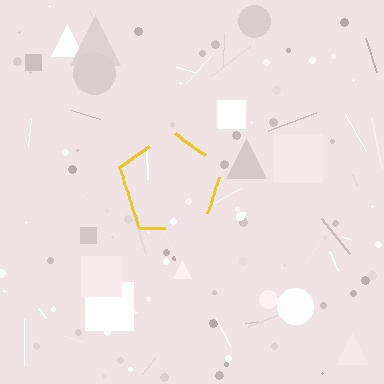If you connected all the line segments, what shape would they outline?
They would outline a pentagon.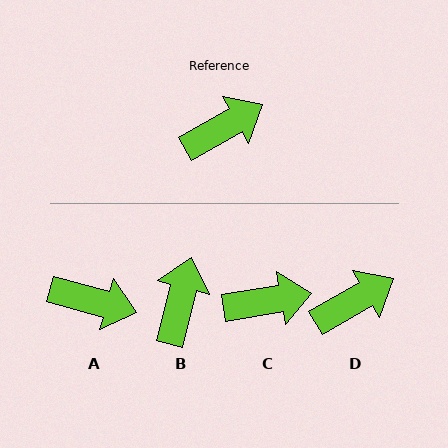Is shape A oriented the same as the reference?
No, it is off by about 45 degrees.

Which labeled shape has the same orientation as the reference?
D.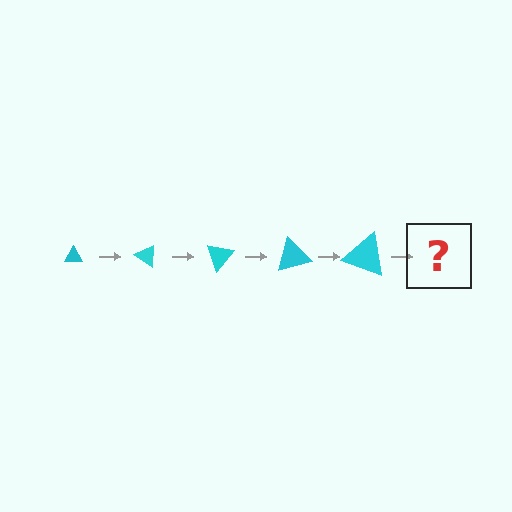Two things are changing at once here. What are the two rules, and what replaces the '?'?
The two rules are that the triangle grows larger each step and it rotates 35 degrees each step. The '?' should be a triangle, larger than the previous one and rotated 175 degrees from the start.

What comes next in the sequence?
The next element should be a triangle, larger than the previous one and rotated 175 degrees from the start.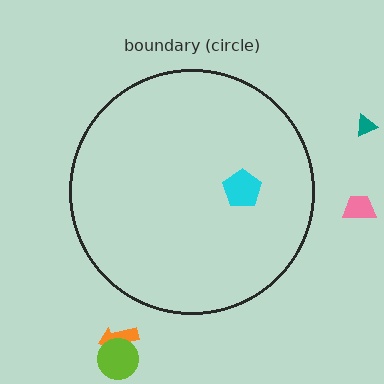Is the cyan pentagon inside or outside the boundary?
Inside.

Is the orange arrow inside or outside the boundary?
Outside.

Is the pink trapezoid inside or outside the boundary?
Outside.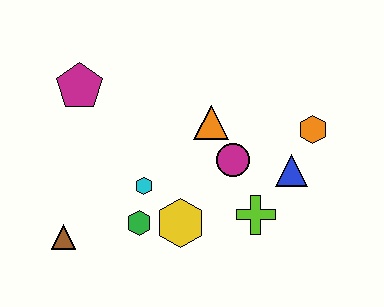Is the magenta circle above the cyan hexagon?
Yes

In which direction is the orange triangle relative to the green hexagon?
The orange triangle is above the green hexagon.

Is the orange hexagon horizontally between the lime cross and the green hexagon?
No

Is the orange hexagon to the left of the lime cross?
No